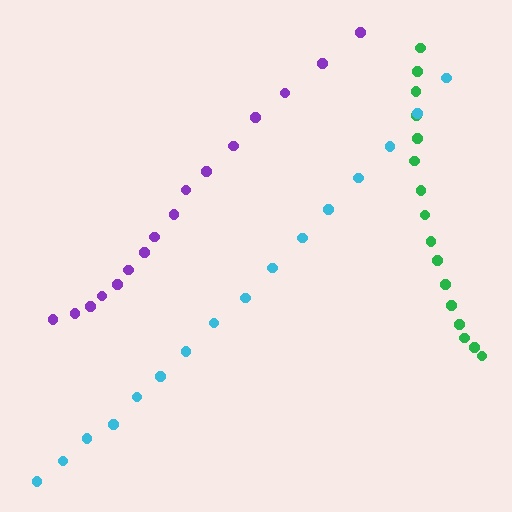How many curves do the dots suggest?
There are 3 distinct paths.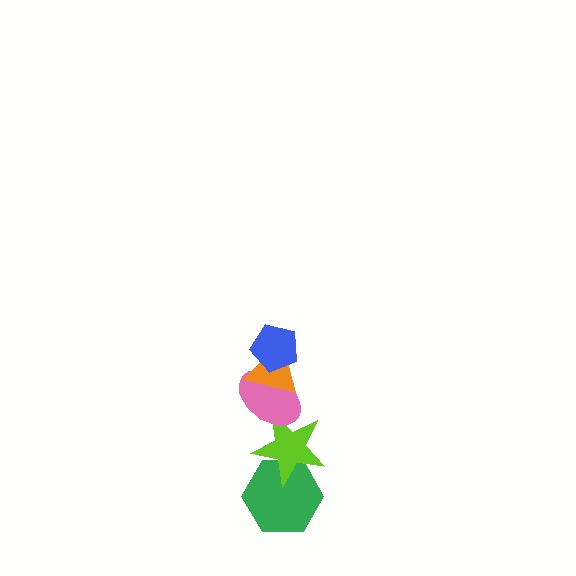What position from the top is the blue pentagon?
The blue pentagon is 1st from the top.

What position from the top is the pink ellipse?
The pink ellipse is 3rd from the top.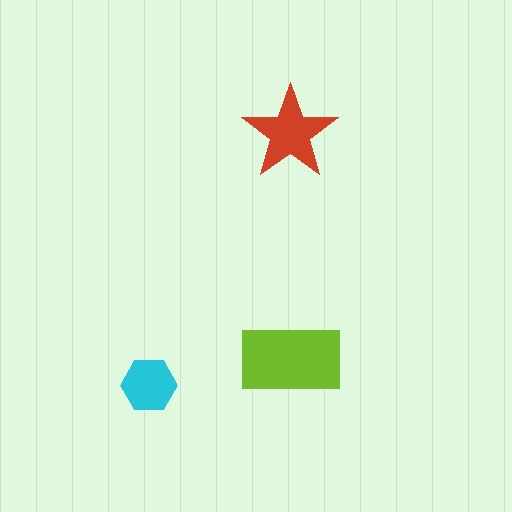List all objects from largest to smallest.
The lime rectangle, the red star, the cyan hexagon.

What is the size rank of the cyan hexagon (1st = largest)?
3rd.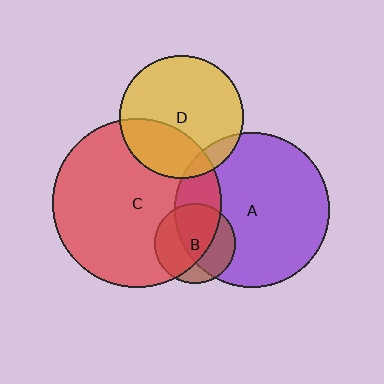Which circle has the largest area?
Circle C (red).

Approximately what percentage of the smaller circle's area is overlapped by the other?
Approximately 30%.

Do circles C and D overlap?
Yes.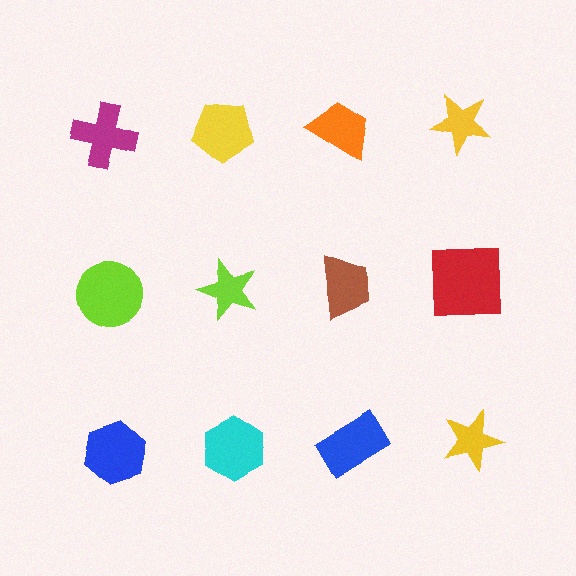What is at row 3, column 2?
A cyan hexagon.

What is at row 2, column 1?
A lime circle.